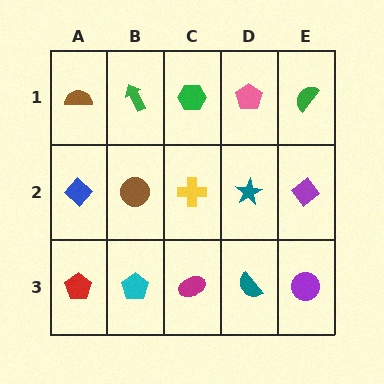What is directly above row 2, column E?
A green semicircle.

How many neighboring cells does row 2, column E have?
3.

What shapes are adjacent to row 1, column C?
A yellow cross (row 2, column C), a green arrow (row 1, column B), a pink pentagon (row 1, column D).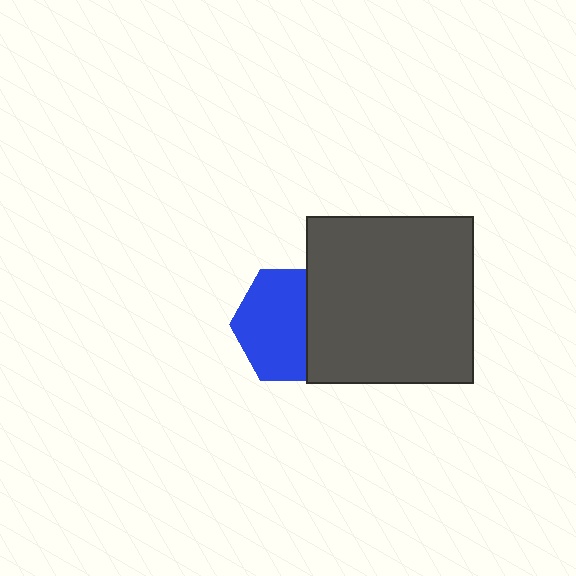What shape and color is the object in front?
The object in front is a dark gray square.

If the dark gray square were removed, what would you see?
You would see the complete blue hexagon.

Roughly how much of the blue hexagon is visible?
About half of it is visible (roughly 63%).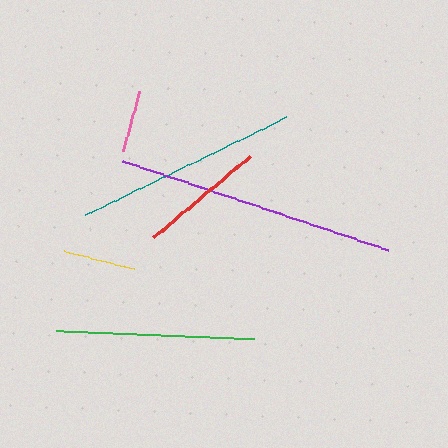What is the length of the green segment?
The green segment is approximately 198 pixels long.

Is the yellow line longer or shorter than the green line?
The green line is longer than the yellow line.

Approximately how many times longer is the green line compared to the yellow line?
The green line is approximately 2.7 times the length of the yellow line.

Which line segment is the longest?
The purple line is the longest at approximately 280 pixels.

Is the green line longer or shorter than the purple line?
The purple line is longer than the green line.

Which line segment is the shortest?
The pink line is the shortest at approximately 62 pixels.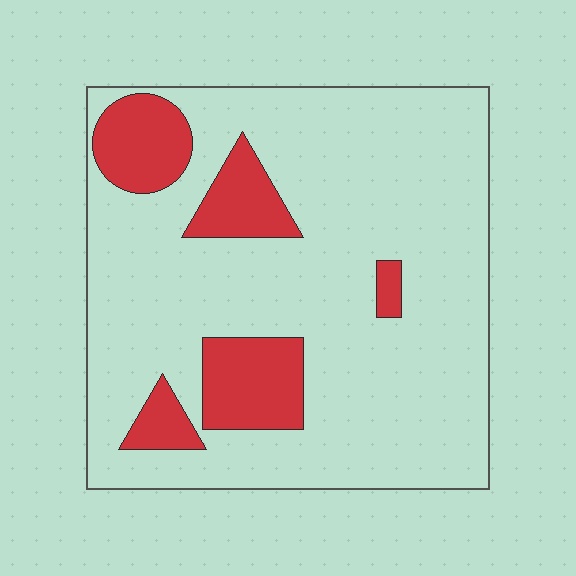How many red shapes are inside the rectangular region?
5.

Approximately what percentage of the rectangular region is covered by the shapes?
Approximately 20%.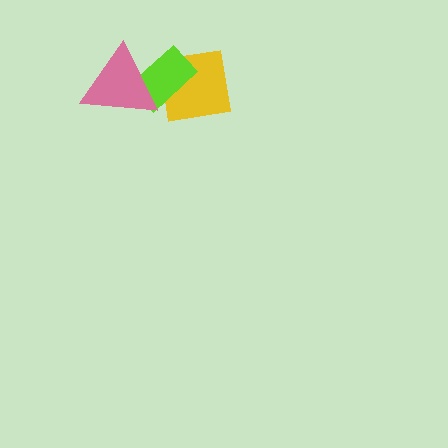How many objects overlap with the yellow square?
1 object overlaps with the yellow square.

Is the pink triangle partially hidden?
No, no other shape covers it.